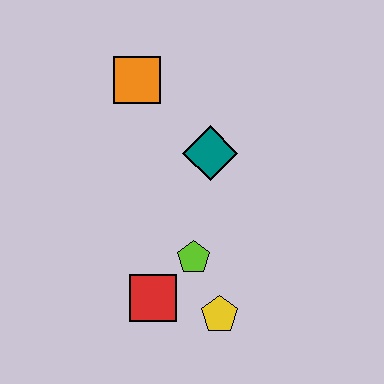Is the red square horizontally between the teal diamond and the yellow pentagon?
No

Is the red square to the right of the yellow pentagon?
No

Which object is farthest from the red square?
The orange square is farthest from the red square.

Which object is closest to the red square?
The lime pentagon is closest to the red square.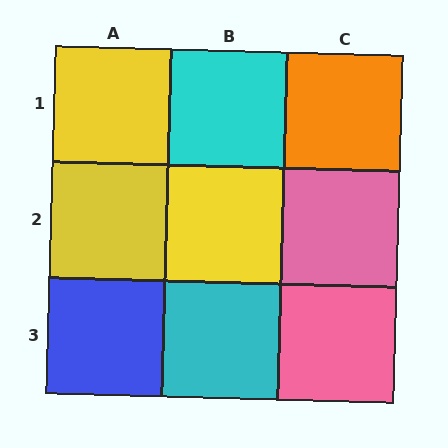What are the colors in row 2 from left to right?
Yellow, yellow, pink.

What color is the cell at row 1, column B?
Cyan.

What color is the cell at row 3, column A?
Blue.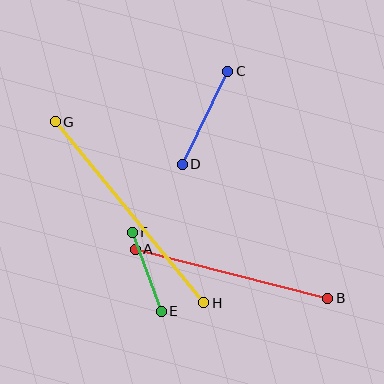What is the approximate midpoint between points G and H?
The midpoint is at approximately (130, 212) pixels.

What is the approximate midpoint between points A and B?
The midpoint is at approximately (232, 274) pixels.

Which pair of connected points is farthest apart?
Points G and H are farthest apart.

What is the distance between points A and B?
The distance is approximately 199 pixels.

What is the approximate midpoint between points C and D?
The midpoint is at approximately (205, 118) pixels.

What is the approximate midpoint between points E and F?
The midpoint is at approximately (147, 272) pixels.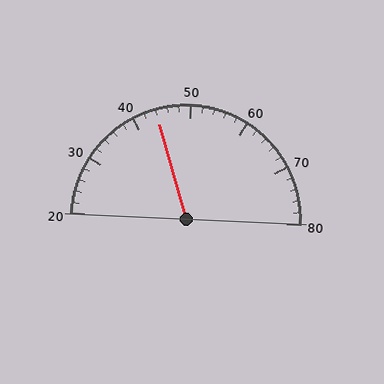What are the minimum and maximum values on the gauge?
The gauge ranges from 20 to 80.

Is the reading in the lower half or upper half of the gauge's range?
The reading is in the lower half of the range (20 to 80).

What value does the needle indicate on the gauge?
The needle indicates approximately 44.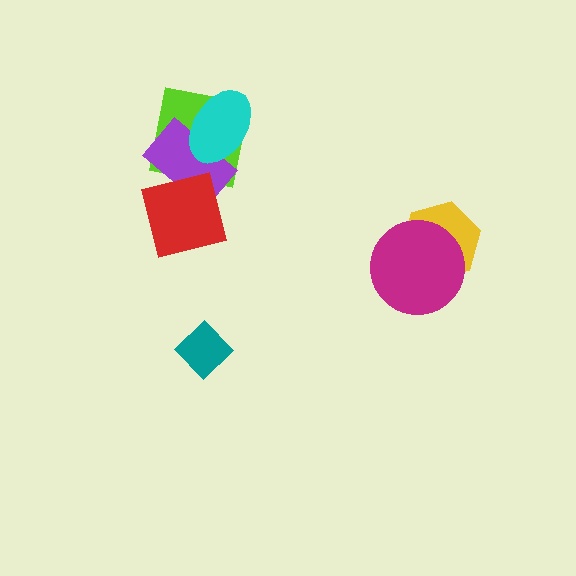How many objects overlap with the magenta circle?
1 object overlaps with the magenta circle.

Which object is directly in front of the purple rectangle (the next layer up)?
The red square is directly in front of the purple rectangle.